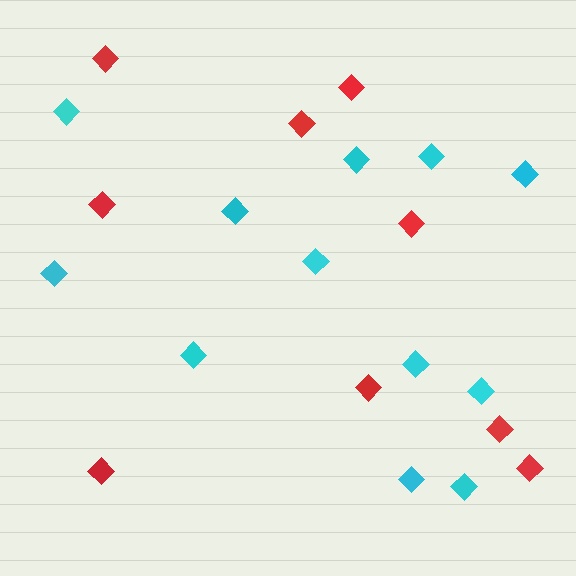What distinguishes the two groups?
There are 2 groups: one group of cyan diamonds (12) and one group of red diamonds (9).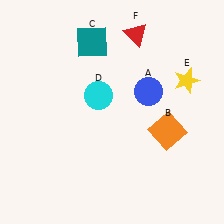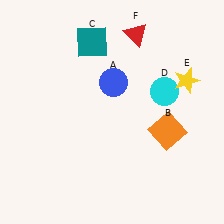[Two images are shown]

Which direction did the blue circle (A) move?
The blue circle (A) moved left.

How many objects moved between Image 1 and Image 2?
2 objects moved between the two images.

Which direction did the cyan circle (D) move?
The cyan circle (D) moved right.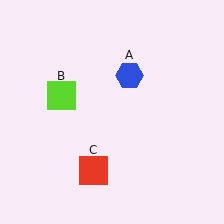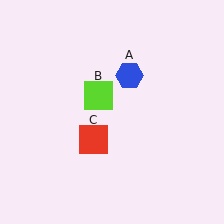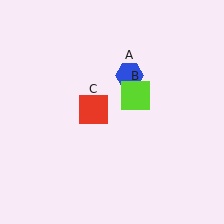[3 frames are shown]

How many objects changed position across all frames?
2 objects changed position: lime square (object B), red square (object C).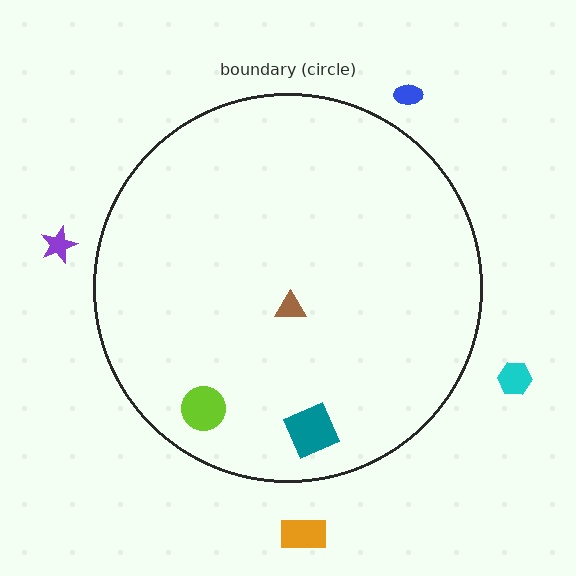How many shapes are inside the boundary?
3 inside, 4 outside.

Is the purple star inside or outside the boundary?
Outside.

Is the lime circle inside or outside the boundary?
Inside.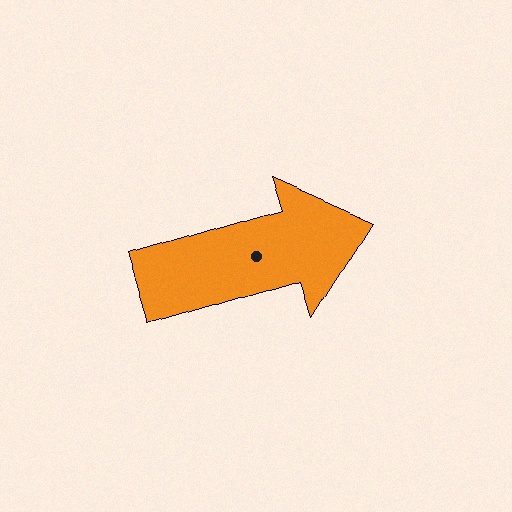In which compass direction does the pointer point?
East.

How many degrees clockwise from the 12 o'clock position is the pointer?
Approximately 73 degrees.